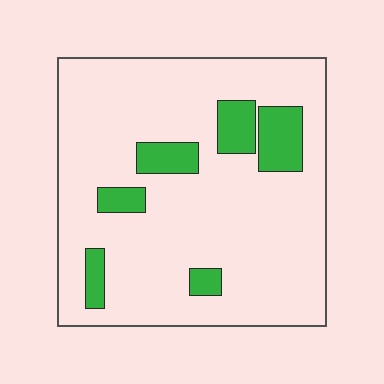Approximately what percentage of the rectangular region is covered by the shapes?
Approximately 15%.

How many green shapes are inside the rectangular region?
6.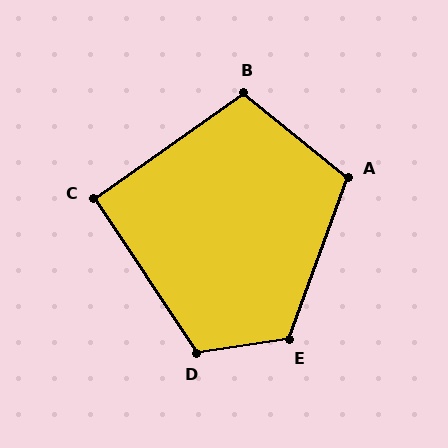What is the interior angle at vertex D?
Approximately 115 degrees (obtuse).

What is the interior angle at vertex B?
Approximately 106 degrees (obtuse).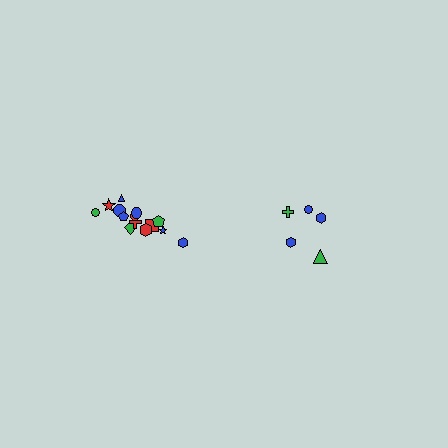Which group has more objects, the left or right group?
The left group.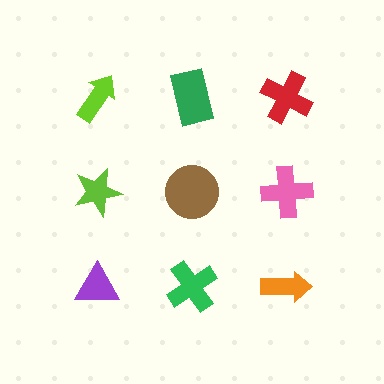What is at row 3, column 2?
A green cross.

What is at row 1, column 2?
A green rectangle.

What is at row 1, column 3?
A red cross.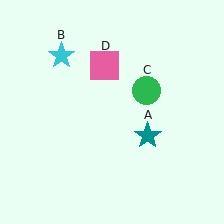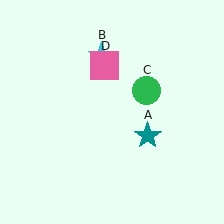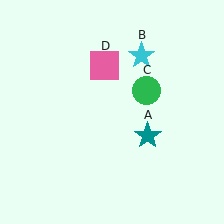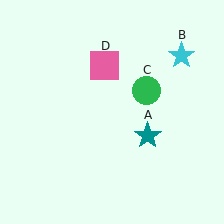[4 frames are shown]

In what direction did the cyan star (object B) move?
The cyan star (object B) moved right.